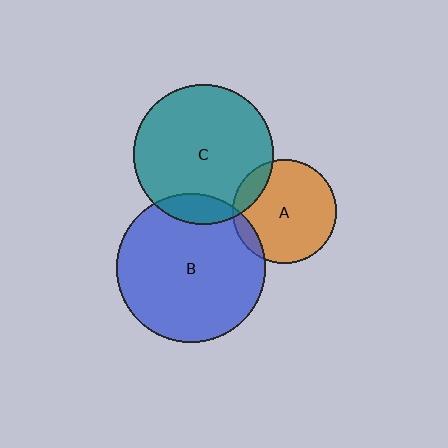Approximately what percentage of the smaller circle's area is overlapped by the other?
Approximately 10%.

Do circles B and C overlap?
Yes.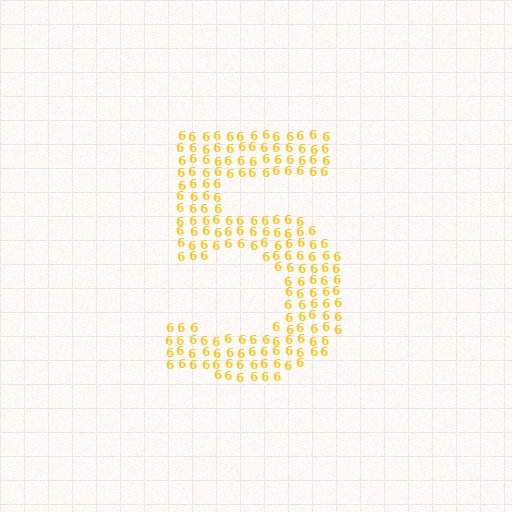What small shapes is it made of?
It is made of small digit 6's.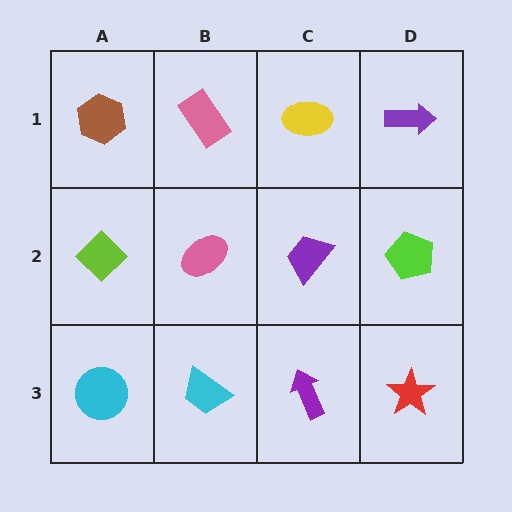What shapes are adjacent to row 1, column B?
A pink ellipse (row 2, column B), a brown hexagon (row 1, column A), a yellow ellipse (row 1, column C).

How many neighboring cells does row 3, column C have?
3.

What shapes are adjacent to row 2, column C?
A yellow ellipse (row 1, column C), a purple arrow (row 3, column C), a pink ellipse (row 2, column B), a lime pentagon (row 2, column D).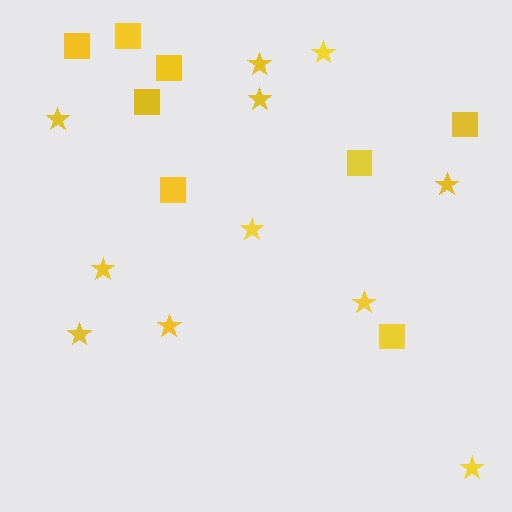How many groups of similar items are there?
There are 2 groups: one group of stars (11) and one group of squares (8).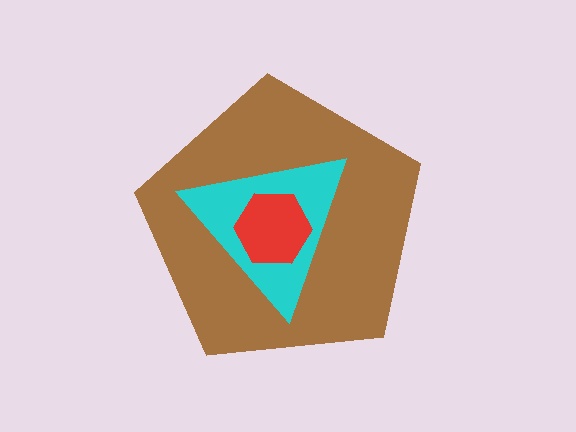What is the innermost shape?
The red hexagon.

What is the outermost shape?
The brown pentagon.